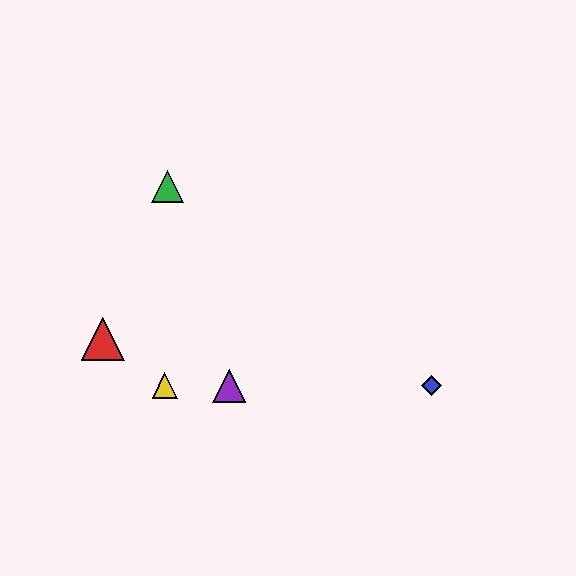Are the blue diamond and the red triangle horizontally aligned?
No, the blue diamond is at y≈386 and the red triangle is at y≈339.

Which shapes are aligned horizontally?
The blue diamond, the yellow triangle, the purple triangle are aligned horizontally.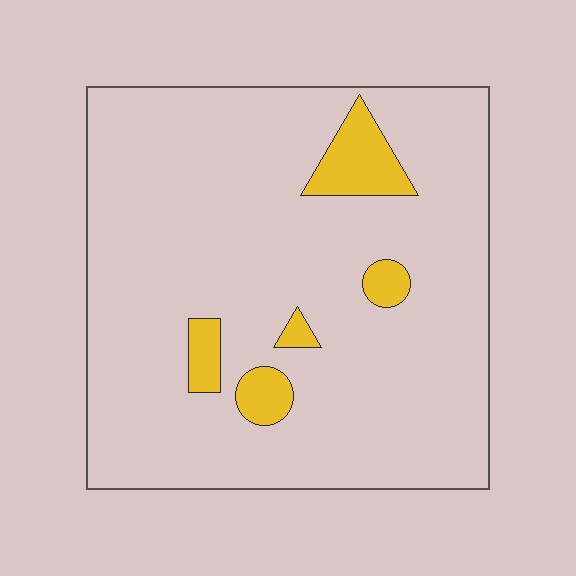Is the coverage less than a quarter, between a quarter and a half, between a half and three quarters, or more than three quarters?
Less than a quarter.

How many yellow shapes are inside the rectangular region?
5.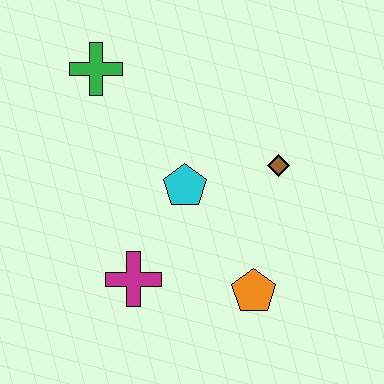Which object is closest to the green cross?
The cyan pentagon is closest to the green cross.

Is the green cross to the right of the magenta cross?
No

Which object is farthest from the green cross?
The orange pentagon is farthest from the green cross.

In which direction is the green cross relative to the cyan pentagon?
The green cross is above the cyan pentagon.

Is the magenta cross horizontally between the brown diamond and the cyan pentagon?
No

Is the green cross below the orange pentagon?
No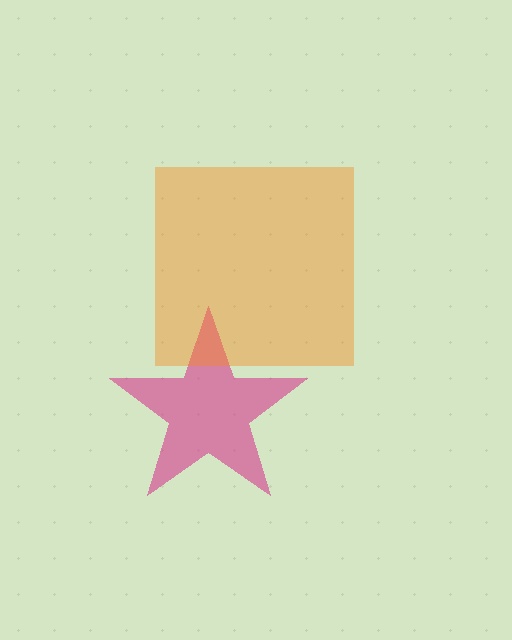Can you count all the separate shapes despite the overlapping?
Yes, there are 2 separate shapes.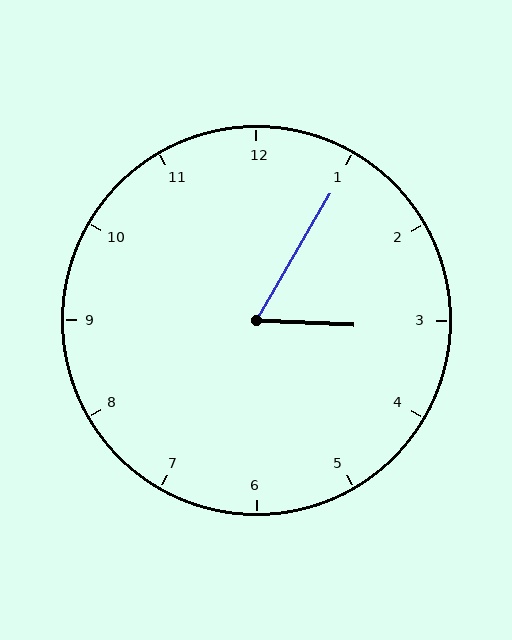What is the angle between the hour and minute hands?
Approximately 62 degrees.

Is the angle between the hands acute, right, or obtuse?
It is acute.